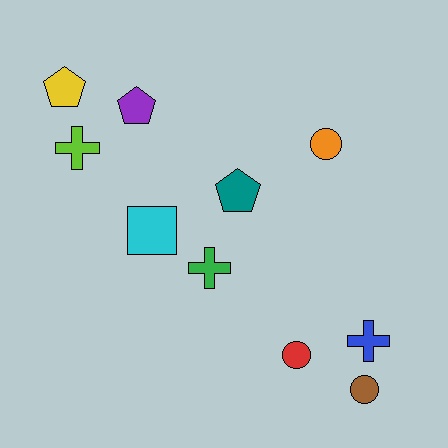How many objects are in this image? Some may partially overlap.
There are 10 objects.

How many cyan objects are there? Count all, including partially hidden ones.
There is 1 cyan object.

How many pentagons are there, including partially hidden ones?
There are 3 pentagons.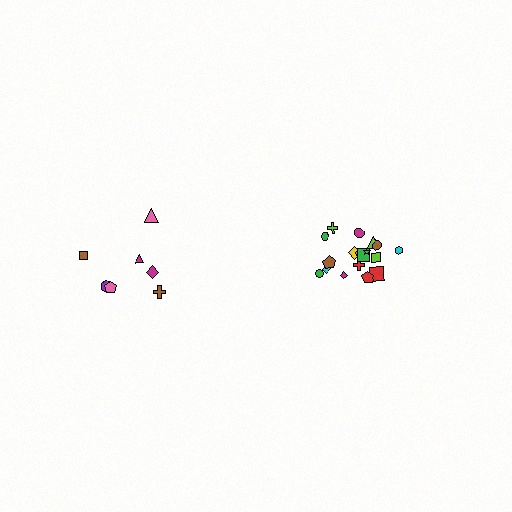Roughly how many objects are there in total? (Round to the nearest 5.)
Roughly 25 objects in total.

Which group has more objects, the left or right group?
The right group.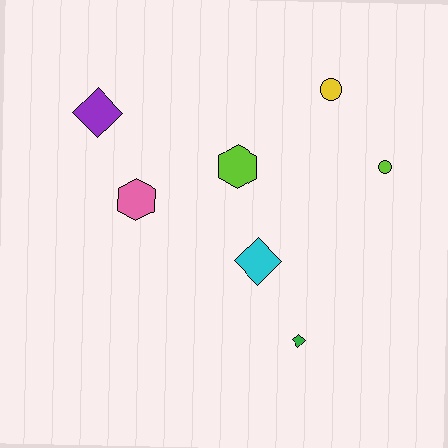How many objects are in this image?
There are 7 objects.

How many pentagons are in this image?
There are no pentagons.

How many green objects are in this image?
There is 1 green object.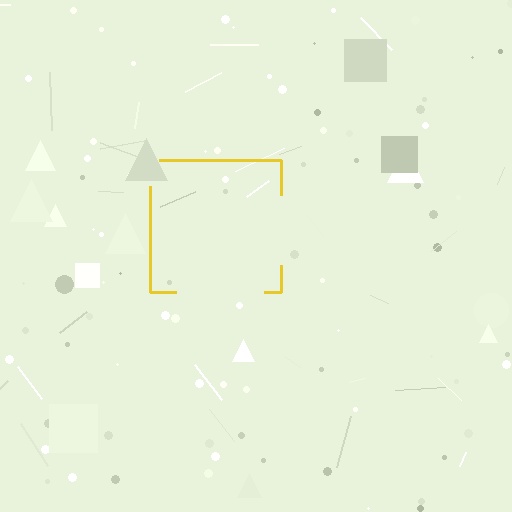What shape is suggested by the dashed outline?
The dashed outline suggests a square.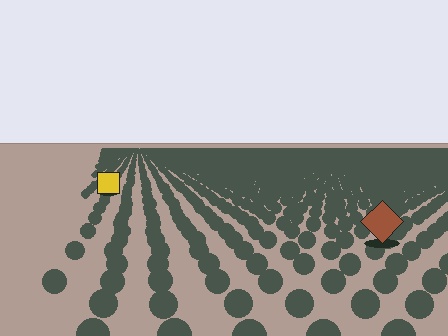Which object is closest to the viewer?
The brown diamond is closest. The texture marks near it are larger and more spread out.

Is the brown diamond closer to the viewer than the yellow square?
Yes. The brown diamond is closer — you can tell from the texture gradient: the ground texture is coarser near it.